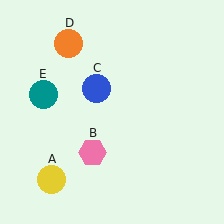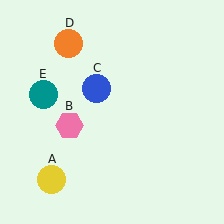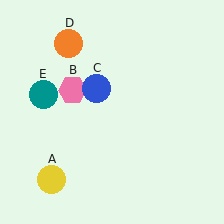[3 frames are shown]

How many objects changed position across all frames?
1 object changed position: pink hexagon (object B).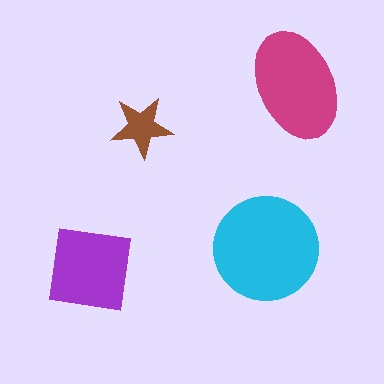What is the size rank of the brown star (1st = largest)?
4th.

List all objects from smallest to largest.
The brown star, the purple square, the magenta ellipse, the cyan circle.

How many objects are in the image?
There are 4 objects in the image.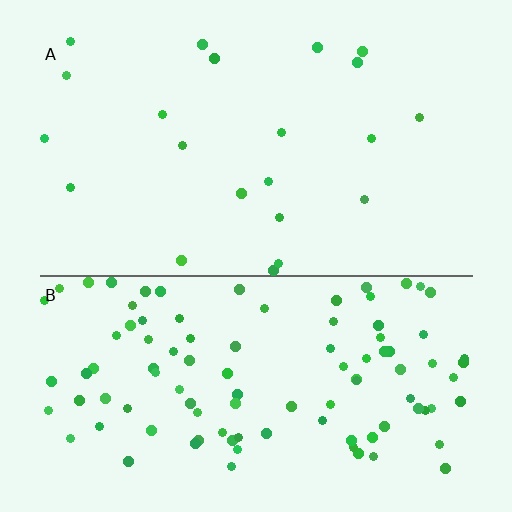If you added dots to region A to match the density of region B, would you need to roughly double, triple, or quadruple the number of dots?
Approximately quadruple.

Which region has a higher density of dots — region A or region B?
B (the bottom).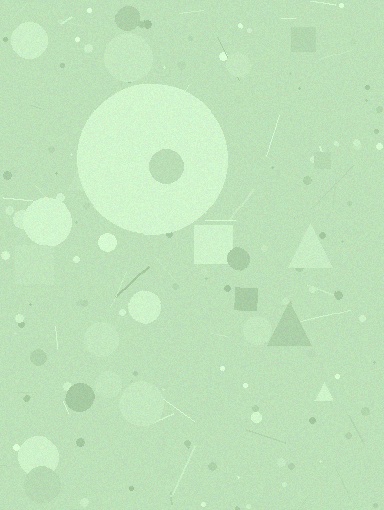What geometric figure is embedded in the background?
A circle is embedded in the background.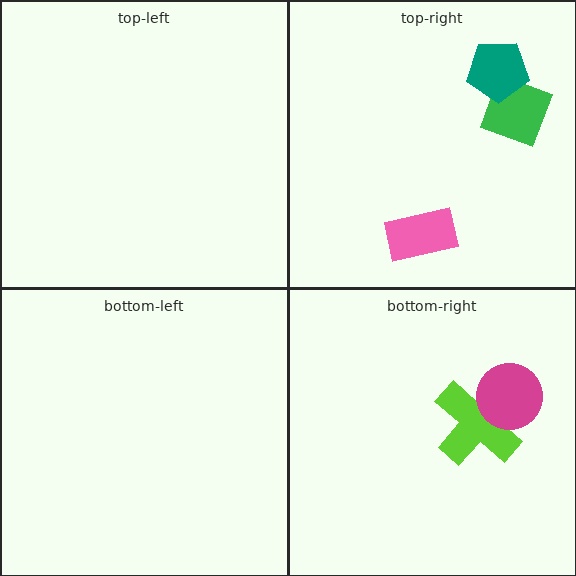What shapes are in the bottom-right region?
The lime cross, the magenta circle.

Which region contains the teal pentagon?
The top-right region.